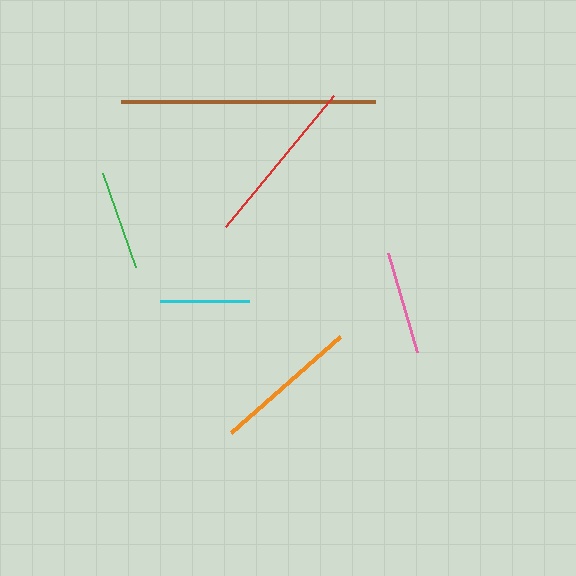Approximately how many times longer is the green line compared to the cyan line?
The green line is approximately 1.1 times the length of the cyan line.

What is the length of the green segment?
The green segment is approximately 100 pixels long.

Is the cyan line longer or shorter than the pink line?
The pink line is longer than the cyan line.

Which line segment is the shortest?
The cyan line is the shortest at approximately 88 pixels.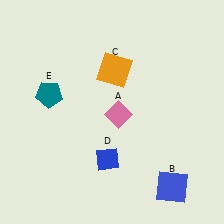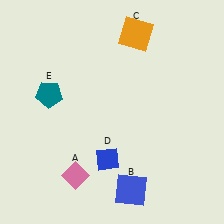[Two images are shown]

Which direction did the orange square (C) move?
The orange square (C) moved up.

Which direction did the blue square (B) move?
The blue square (B) moved left.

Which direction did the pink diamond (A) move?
The pink diamond (A) moved down.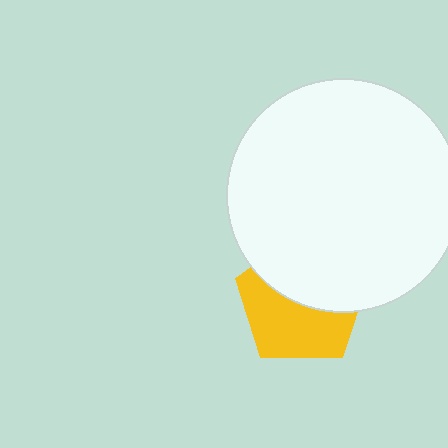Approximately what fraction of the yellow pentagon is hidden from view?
Roughly 49% of the yellow pentagon is hidden behind the white circle.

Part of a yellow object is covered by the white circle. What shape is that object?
It is a pentagon.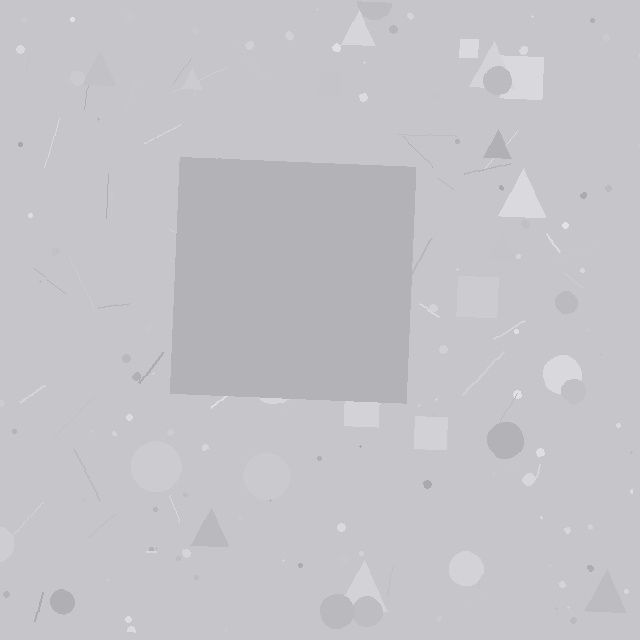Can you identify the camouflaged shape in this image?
The camouflaged shape is a square.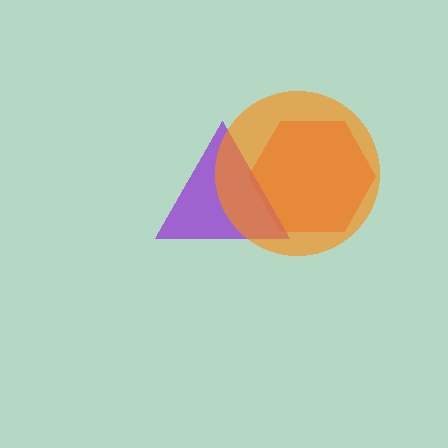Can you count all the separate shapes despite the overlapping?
Yes, there are 3 separate shapes.